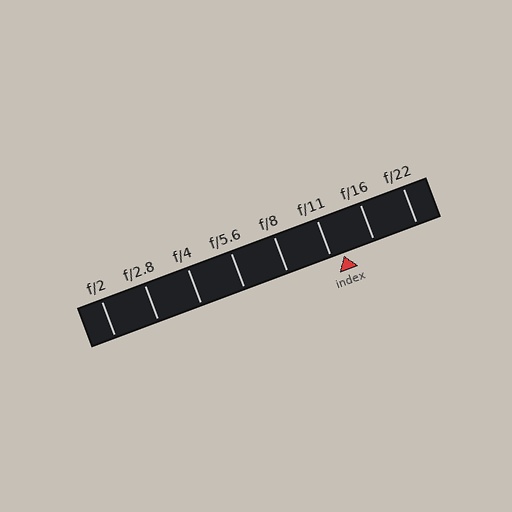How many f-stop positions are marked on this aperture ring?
There are 8 f-stop positions marked.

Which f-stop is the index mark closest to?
The index mark is closest to f/11.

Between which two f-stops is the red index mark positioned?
The index mark is between f/11 and f/16.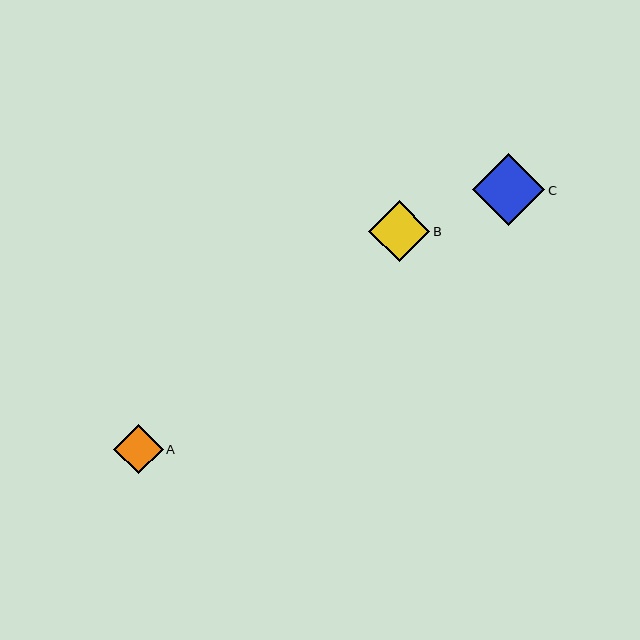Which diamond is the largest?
Diamond C is the largest with a size of approximately 72 pixels.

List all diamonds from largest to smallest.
From largest to smallest: C, B, A.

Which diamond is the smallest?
Diamond A is the smallest with a size of approximately 49 pixels.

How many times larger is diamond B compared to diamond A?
Diamond B is approximately 1.3 times the size of diamond A.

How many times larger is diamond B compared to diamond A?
Diamond B is approximately 1.3 times the size of diamond A.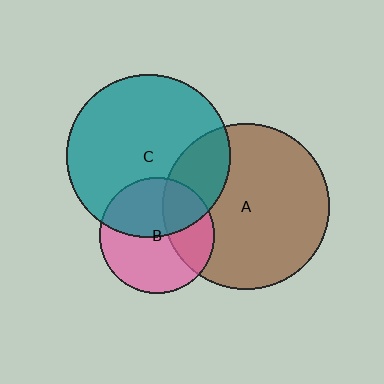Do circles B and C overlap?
Yes.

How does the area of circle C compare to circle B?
Approximately 2.0 times.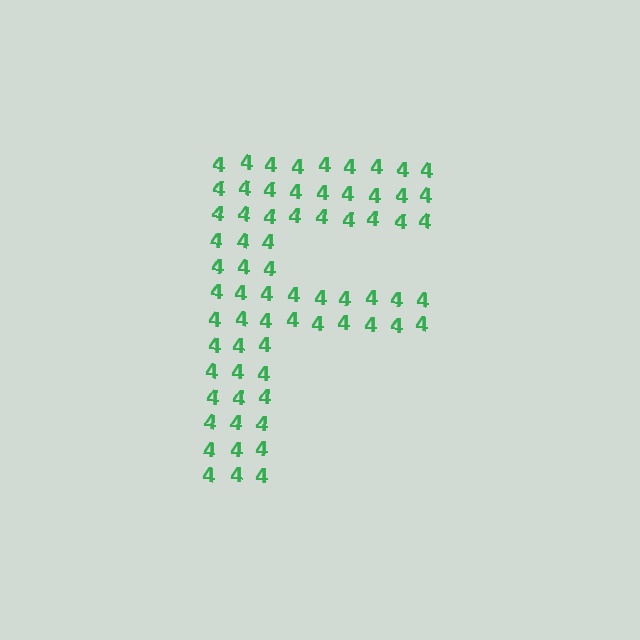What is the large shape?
The large shape is the letter F.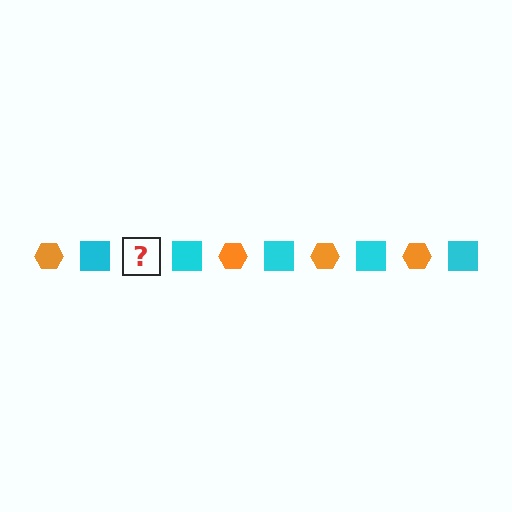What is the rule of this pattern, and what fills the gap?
The rule is that the pattern alternates between orange hexagon and cyan square. The gap should be filled with an orange hexagon.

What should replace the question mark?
The question mark should be replaced with an orange hexagon.